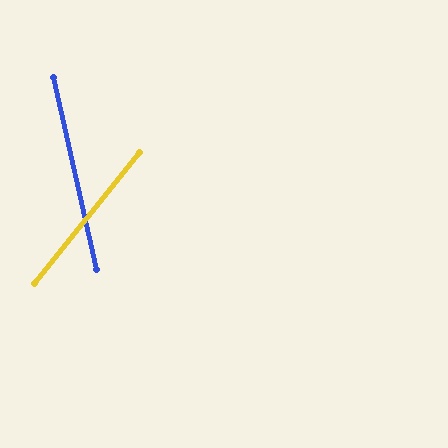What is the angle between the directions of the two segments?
Approximately 52 degrees.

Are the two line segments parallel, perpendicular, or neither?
Neither parallel nor perpendicular — they differ by about 52°.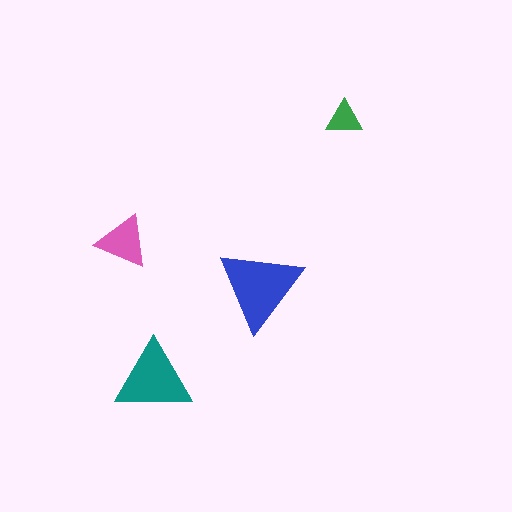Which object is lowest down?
The teal triangle is bottommost.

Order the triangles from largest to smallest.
the blue one, the teal one, the pink one, the green one.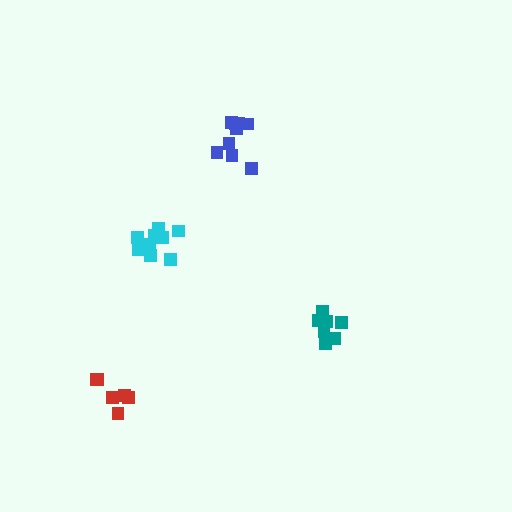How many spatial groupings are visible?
There are 4 spatial groupings.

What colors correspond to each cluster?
The clusters are colored: red, cyan, teal, blue.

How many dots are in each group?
Group 1: 7 dots, Group 2: 9 dots, Group 3: 8 dots, Group 4: 9 dots (33 total).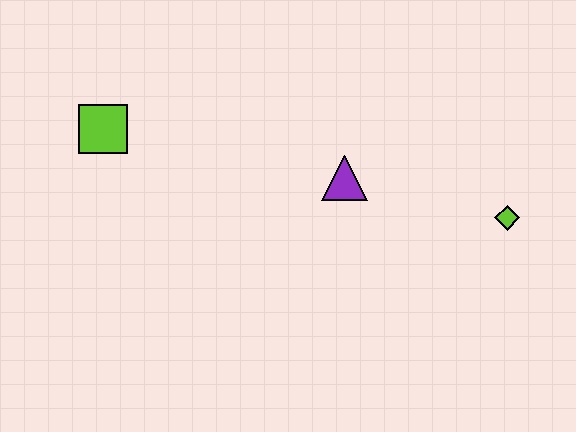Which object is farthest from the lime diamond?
The lime square is farthest from the lime diamond.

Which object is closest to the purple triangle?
The lime diamond is closest to the purple triangle.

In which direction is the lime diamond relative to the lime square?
The lime diamond is to the right of the lime square.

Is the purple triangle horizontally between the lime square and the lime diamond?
Yes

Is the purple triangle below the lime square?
Yes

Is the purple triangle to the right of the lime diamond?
No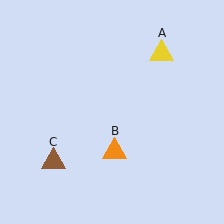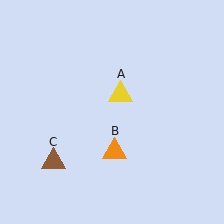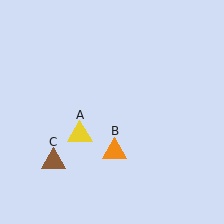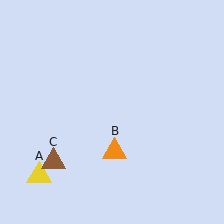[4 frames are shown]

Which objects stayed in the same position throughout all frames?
Orange triangle (object B) and brown triangle (object C) remained stationary.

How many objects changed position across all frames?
1 object changed position: yellow triangle (object A).